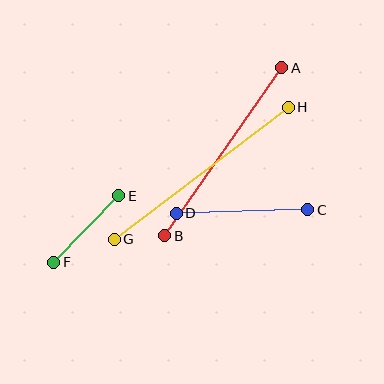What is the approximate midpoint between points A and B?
The midpoint is at approximately (223, 152) pixels.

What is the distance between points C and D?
The distance is approximately 132 pixels.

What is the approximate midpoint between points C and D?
The midpoint is at approximately (242, 211) pixels.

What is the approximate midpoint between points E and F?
The midpoint is at approximately (86, 229) pixels.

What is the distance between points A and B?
The distance is approximately 204 pixels.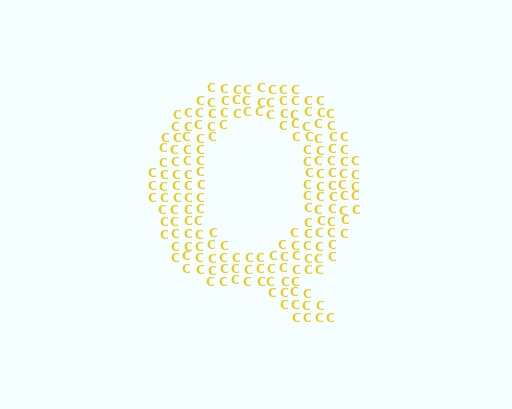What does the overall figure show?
The overall figure shows the letter Q.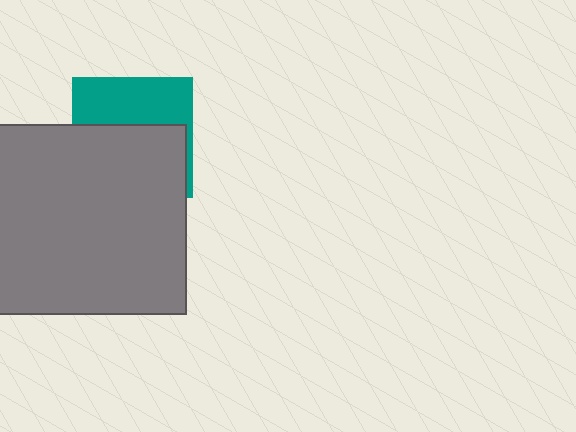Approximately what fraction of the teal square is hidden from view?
Roughly 59% of the teal square is hidden behind the gray square.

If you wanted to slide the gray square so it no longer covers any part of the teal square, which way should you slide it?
Slide it down — that is the most direct way to separate the two shapes.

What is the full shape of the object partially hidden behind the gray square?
The partially hidden object is a teal square.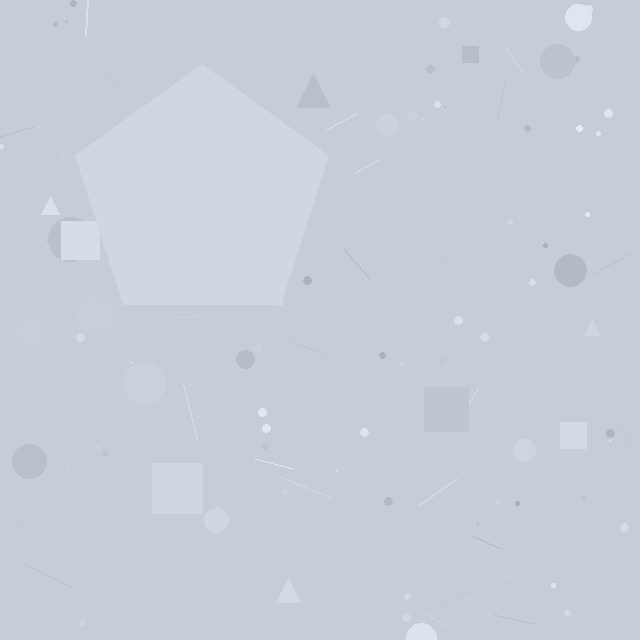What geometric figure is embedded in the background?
A pentagon is embedded in the background.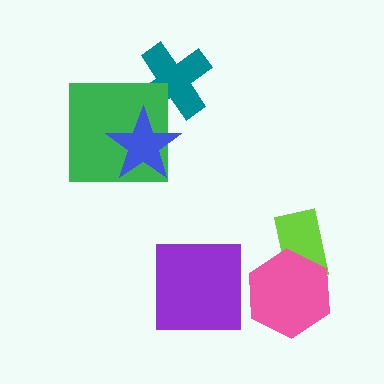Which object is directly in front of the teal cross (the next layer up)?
The green square is directly in front of the teal cross.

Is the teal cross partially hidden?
Yes, it is partially covered by another shape.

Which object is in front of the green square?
The blue star is in front of the green square.